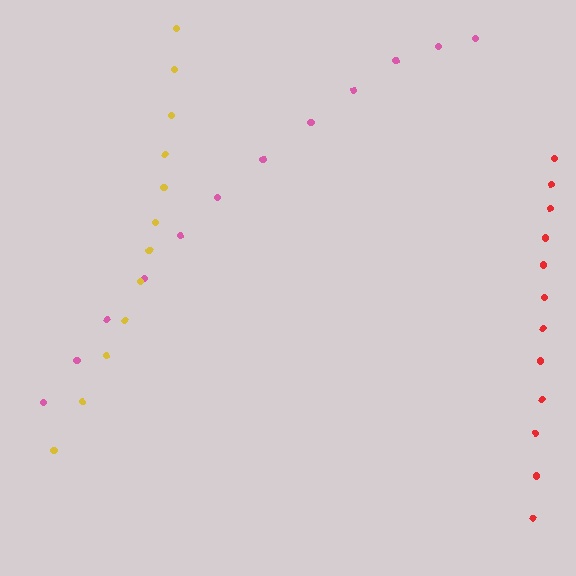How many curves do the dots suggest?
There are 3 distinct paths.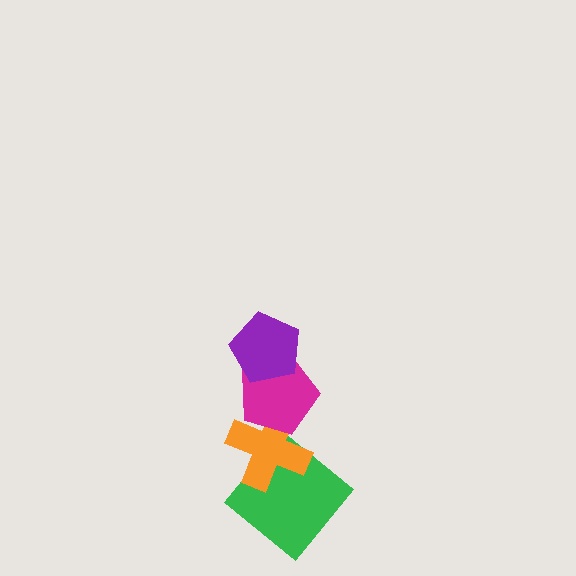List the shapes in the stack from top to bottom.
From top to bottom: the purple pentagon, the magenta pentagon, the orange cross, the green diamond.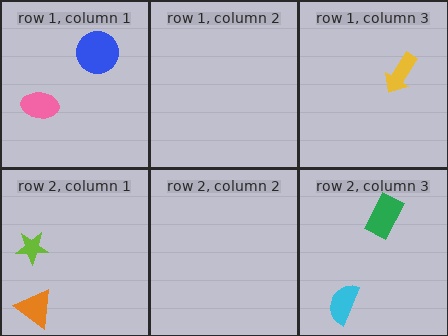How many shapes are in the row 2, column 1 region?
2.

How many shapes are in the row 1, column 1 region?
2.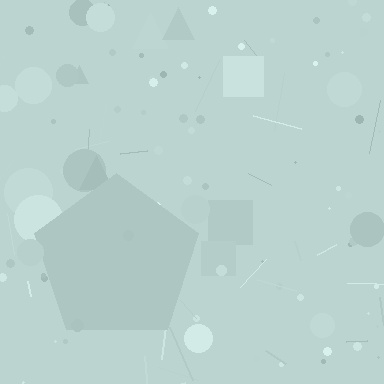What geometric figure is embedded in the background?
A pentagon is embedded in the background.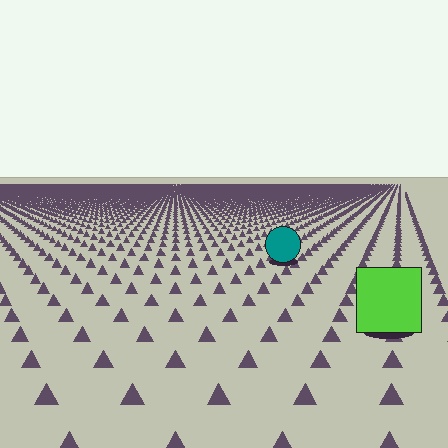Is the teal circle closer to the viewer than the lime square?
No. The lime square is closer — you can tell from the texture gradient: the ground texture is coarser near it.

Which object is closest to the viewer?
The lime square is closest. The texture marks near it are larger and more spread out.